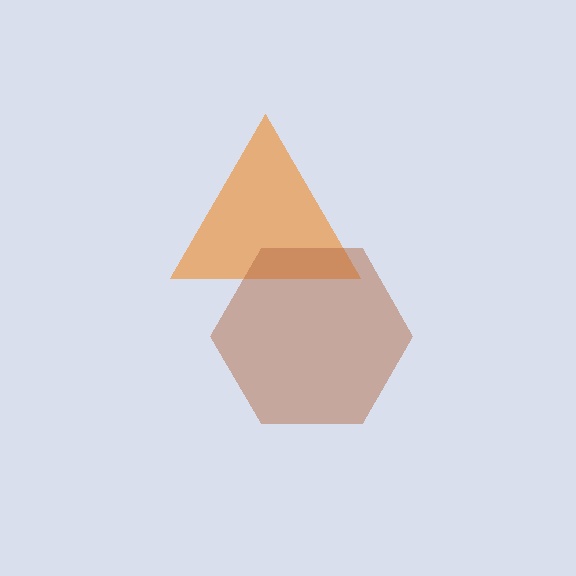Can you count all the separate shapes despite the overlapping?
Yes, there are 2 separate shapes.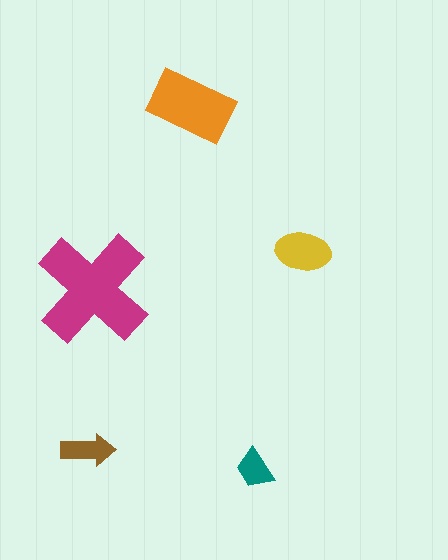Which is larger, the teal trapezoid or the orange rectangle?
The orange rectangle.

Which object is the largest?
The magenta cross.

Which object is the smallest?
The teal trapezoid.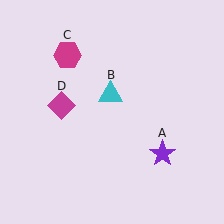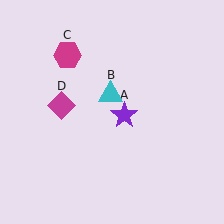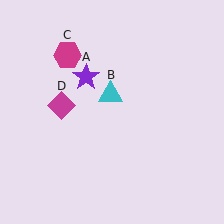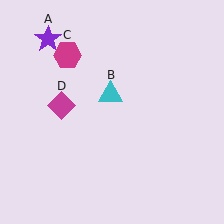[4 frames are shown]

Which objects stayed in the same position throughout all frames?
Cyan triangle (object B) and magenta hexagon (object C) and magenta diamond (object D) remained stationary.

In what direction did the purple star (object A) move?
The purple star (object A) moved up and to the left.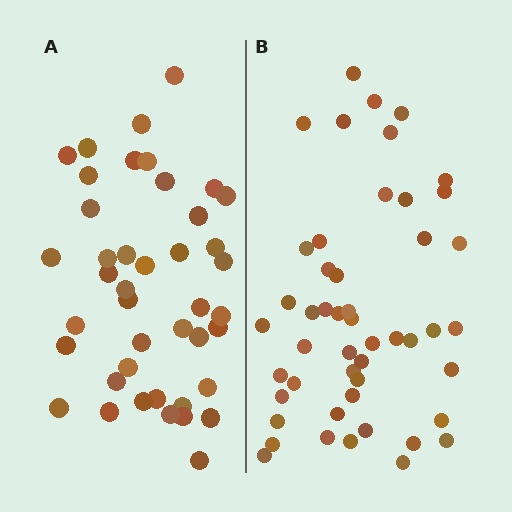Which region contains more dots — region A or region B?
Region B (the right region) has more dots.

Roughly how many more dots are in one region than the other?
Region B has roughly 8 or so more dots than region A.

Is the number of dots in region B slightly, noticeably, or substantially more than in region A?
Region B has only slightly more — the two regions are fairly close. The ratio is roughly 1.2 to 1.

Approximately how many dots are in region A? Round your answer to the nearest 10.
About 40 dots. (The exact count is 42, which rounds to 40.)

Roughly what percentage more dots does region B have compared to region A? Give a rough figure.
About 15% more.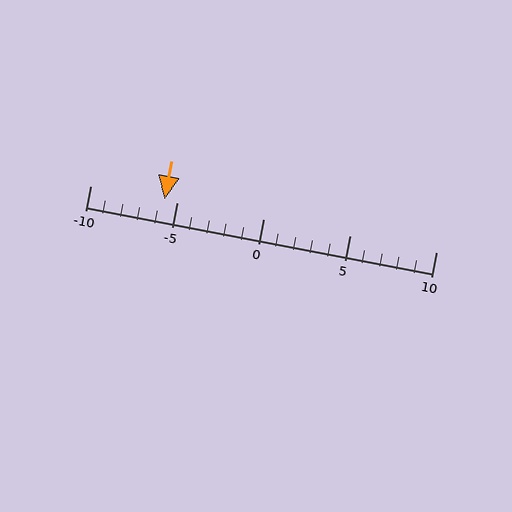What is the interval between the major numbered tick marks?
The major tick marks are spaced 5 units apart.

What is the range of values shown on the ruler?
The ruler shows values from -10 to 10.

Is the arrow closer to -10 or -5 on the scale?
The arrow is closer to -5.